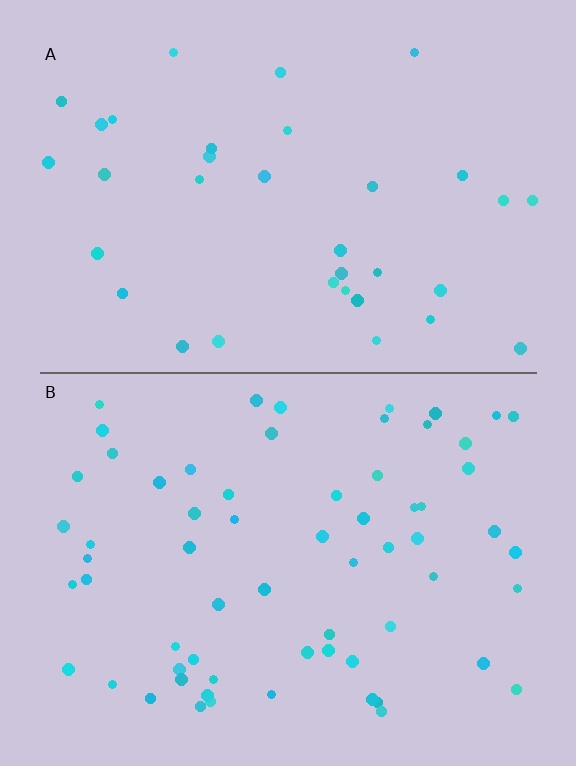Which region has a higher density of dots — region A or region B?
B (the bottom).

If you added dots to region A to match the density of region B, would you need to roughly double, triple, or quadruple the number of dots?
Approximately double.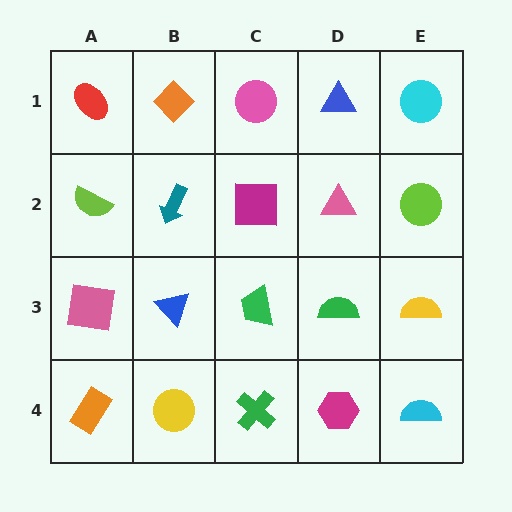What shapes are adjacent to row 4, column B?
A blue triangle (row 3, column B), an orange rectangle (row 4, column A), a green cross (row 4, column C).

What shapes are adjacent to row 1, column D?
A pink triangle (row 2, column D), a pink circle (row 1, column C), a cyan circle (row 1, column E).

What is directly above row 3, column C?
A magenta square.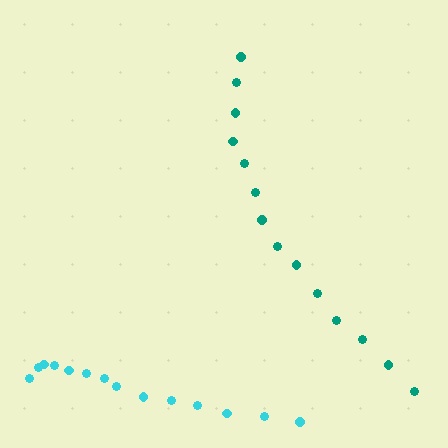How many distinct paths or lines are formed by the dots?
There are 2 distinct paths.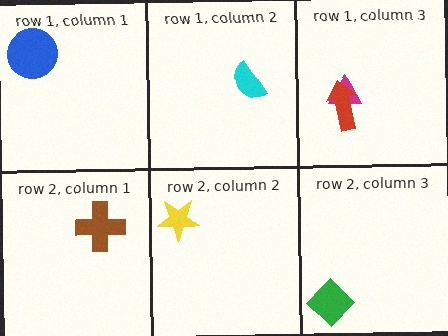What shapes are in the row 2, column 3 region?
The green diamond.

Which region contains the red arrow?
The row 1, column 3 region.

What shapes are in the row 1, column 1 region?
The blue circle.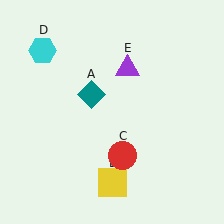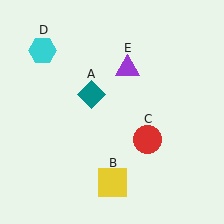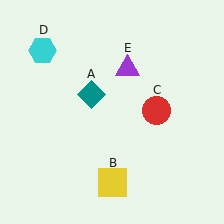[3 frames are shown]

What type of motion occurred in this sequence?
The red circle (object C) rotated counterclockwise around the center of the scene.